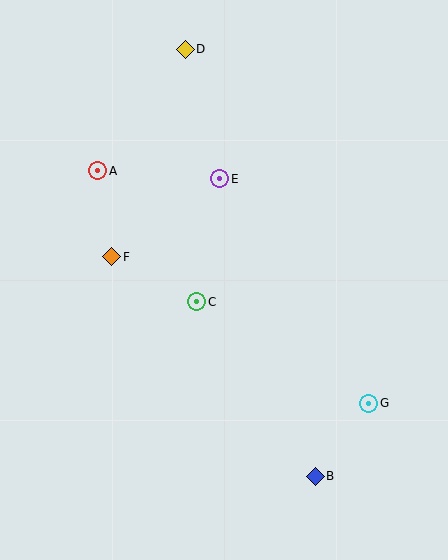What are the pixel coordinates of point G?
Point G is at (369, 403).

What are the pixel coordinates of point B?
Point B is at (315, 476).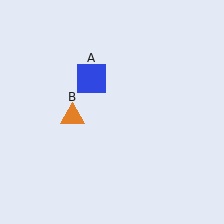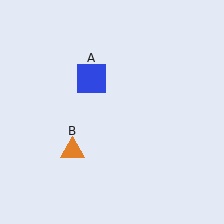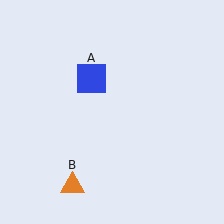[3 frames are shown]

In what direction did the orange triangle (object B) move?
The orange triangle (object B) moved down.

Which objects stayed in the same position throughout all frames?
Blue square (object A) remained stationary.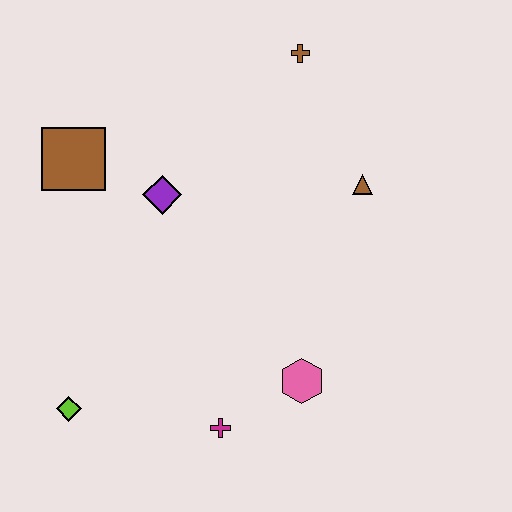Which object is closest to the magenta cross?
The pink hexagon is closest to the magenta cross.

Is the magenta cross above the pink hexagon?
No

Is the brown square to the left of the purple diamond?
Yes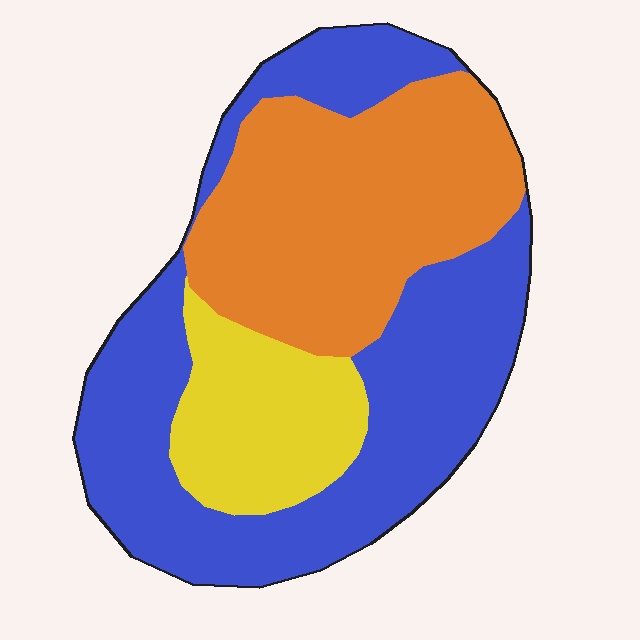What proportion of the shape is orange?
Orange takes up about three eighths (3/8) of the shape.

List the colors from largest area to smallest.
From largest to smallest: blue, orange, yellow.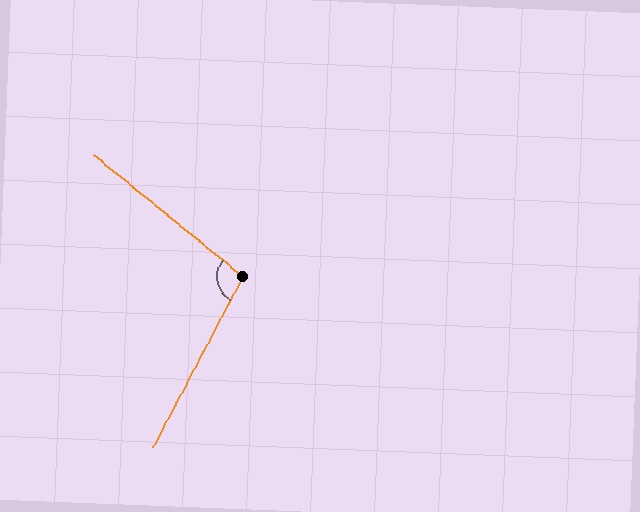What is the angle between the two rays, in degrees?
Approximately 102 degrees.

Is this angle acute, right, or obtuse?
It is obtuse.